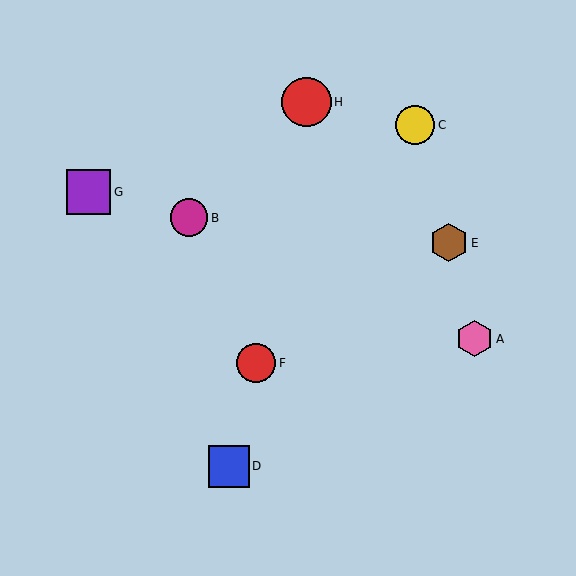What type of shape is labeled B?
Shape B is a magenta circle.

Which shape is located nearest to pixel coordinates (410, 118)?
The yellow circle (labeled C) at (415, 125) is nearest to that location.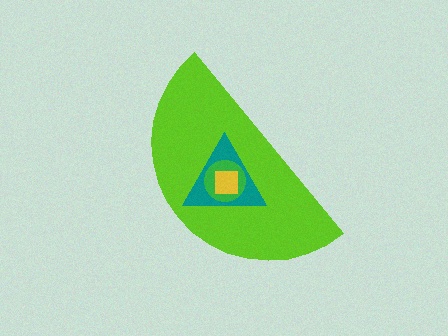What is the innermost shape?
The yellow square.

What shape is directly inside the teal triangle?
The green circle.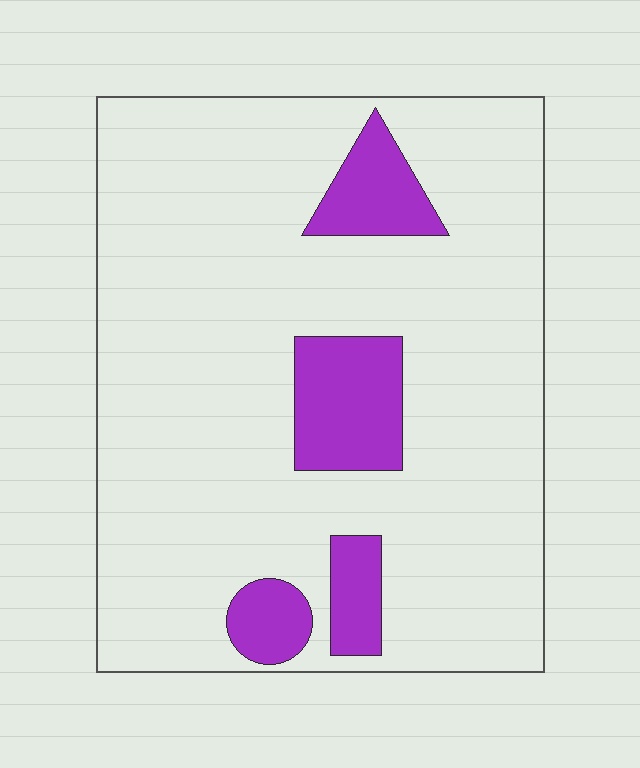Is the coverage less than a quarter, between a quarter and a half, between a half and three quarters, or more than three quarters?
Less than a quarter.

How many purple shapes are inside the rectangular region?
4.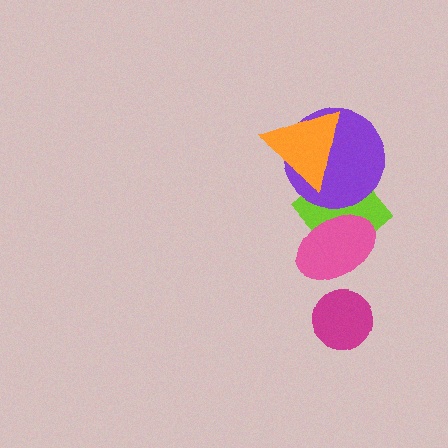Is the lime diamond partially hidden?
Yes, it is partially covered by another shape.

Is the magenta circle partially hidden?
No, no other shape covers it.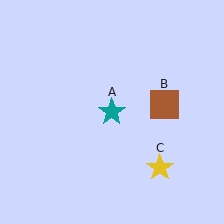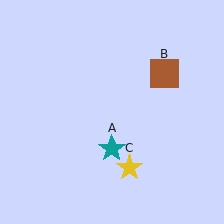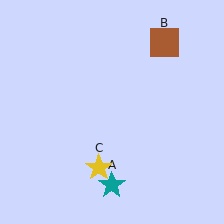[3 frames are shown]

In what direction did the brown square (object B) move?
The brown square (object B) moved up.